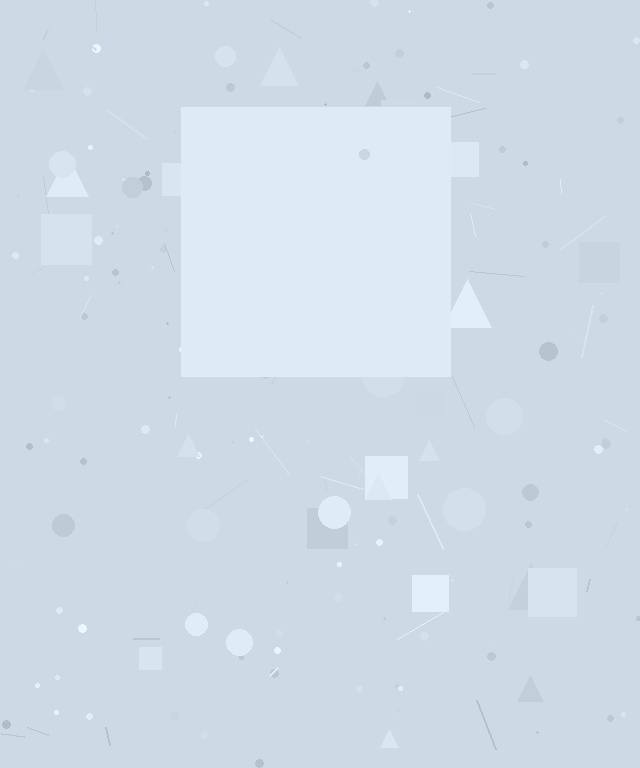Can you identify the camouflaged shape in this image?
The camouflaged shape is a square.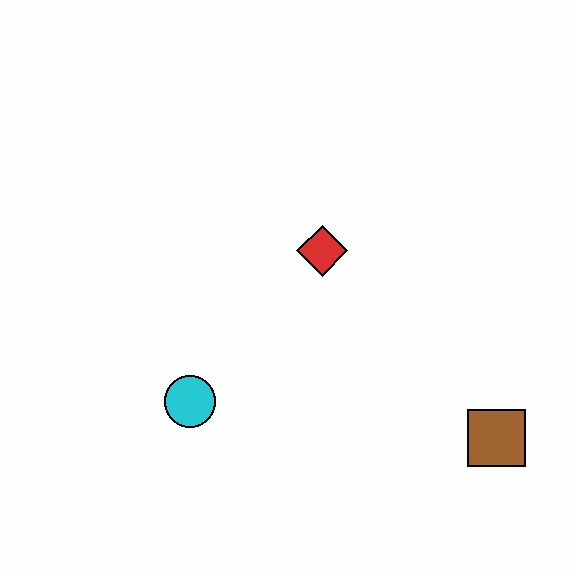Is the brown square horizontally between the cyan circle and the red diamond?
No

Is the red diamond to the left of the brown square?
Yes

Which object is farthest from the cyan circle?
The brown square is farthest from the cyan circle.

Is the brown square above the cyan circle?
No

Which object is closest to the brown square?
The red diamond is closest to the brown square.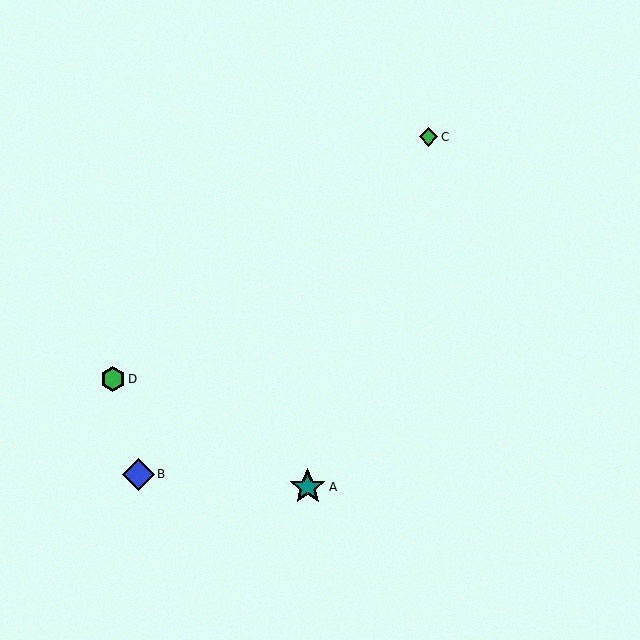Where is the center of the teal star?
The center of the teal star is at (308, 487).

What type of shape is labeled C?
Shape C is a green diamond.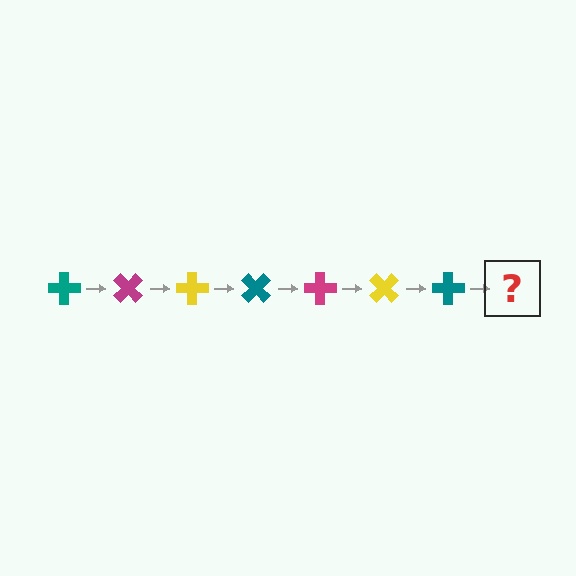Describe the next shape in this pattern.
It should be a magenta cross, rotated 315 degrees from the start.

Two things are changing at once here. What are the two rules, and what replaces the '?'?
The two rules are that it rotates 45 degrees each step and the color cycles through teal, magenta, and yellow. The '?' should be a magenta cross, rotated 315 degrees from the start.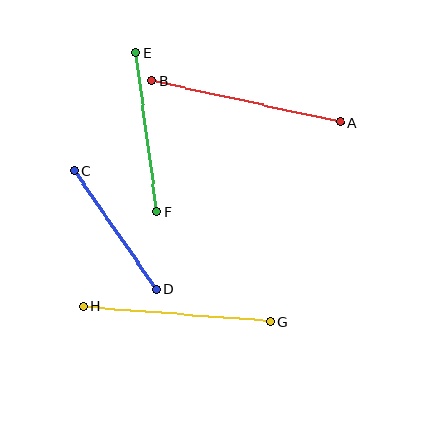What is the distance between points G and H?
The distance is approximately 188 pixels.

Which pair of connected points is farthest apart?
Points A and B are farthest apart.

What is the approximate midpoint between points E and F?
The midpoint is at approximately (147, 132) pixels.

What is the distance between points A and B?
The distance is approximately 194 pixels.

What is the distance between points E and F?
The distance is approximately 161 pixels.